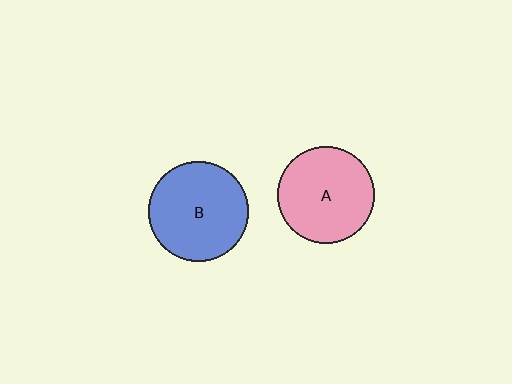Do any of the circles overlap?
No, none of the circles overlap.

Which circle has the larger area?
Circle B (blue).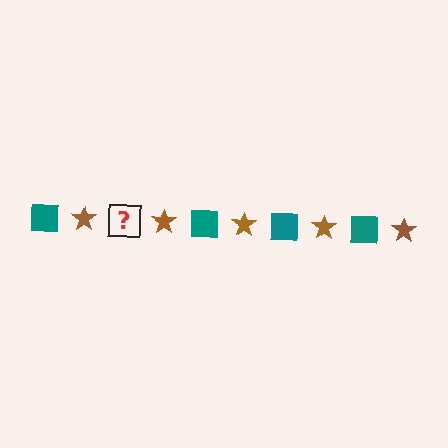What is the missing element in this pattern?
The missing element is a teal square.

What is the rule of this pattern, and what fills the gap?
The rule is that the pattern alternates between teal square and brown star. The gap should be filled with a teal square.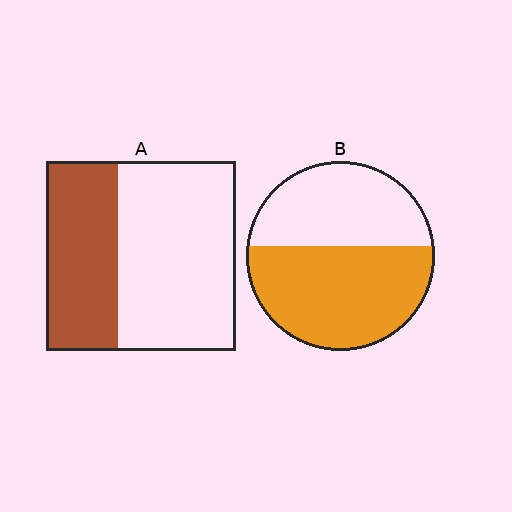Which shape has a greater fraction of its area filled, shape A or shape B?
Shape B.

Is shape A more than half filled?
No.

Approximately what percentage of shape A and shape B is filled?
A is approximately 40% and B is approximately 55%.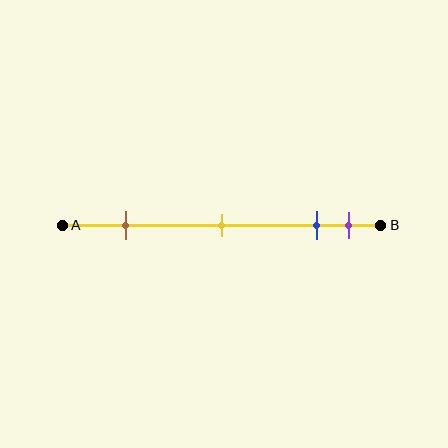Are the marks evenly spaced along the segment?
No, the marks are not evenly spaced.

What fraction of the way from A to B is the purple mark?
The purple mark is approximately 90% (0.9) of the way from A to B.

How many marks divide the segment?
There are 4 marks dividing the segment.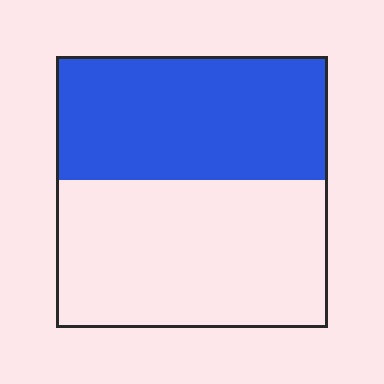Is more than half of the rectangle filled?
No.